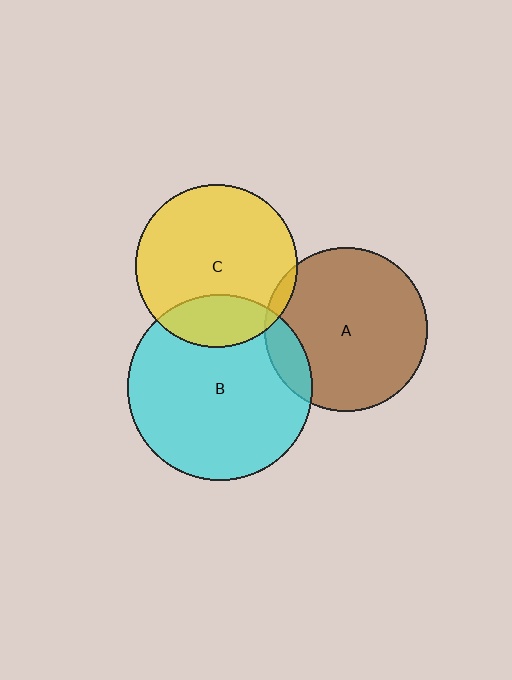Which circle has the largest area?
Circle B (cyan).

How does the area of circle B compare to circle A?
Approximately 1.3 times.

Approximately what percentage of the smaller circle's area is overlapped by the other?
Approximately 10%.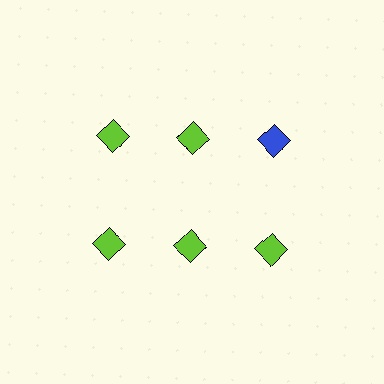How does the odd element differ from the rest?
It has a different color: blue instead of lime.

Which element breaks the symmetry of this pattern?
The blue diamond in the top row, center column breaks the symmetry. All other shapes are lime diamonds.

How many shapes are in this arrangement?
There are 6 shapes arranged in a grid pattern.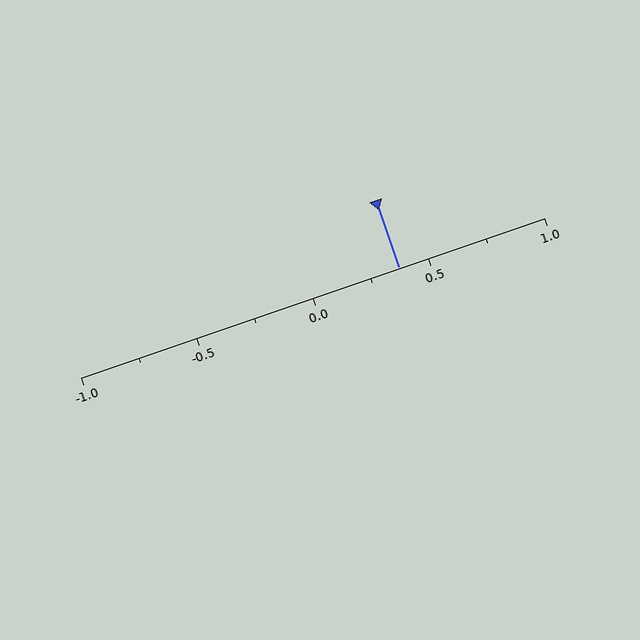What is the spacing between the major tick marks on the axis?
The major ticks are spaced 0.5 apart.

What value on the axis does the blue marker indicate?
The marker indicates approximately 0.38.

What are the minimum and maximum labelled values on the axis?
The axis runs from -1.0 to 1.0.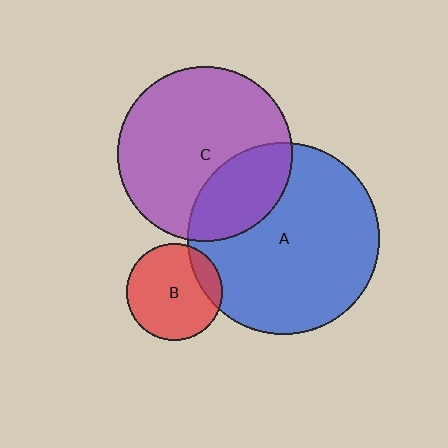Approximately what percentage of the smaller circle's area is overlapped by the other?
Approximately 15%.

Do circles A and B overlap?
Yes.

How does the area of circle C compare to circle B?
Approximately 3.3 times.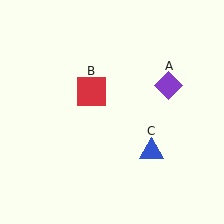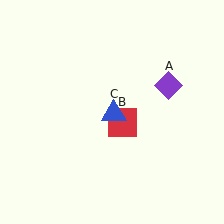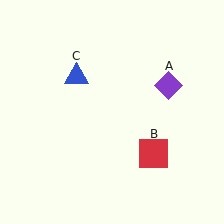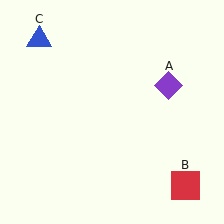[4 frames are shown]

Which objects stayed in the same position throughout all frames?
Purple diamond (object A) remained stationary.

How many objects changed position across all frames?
2 objects changed position: red square (object B), blue triangle (object C).